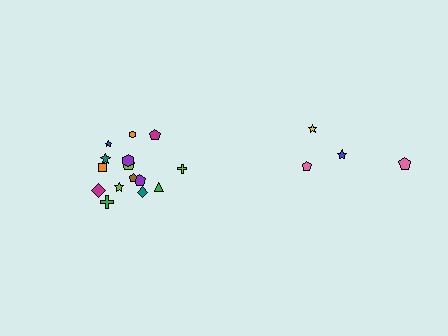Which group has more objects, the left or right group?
The left group.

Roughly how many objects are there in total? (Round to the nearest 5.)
Roughly 20 objects in total.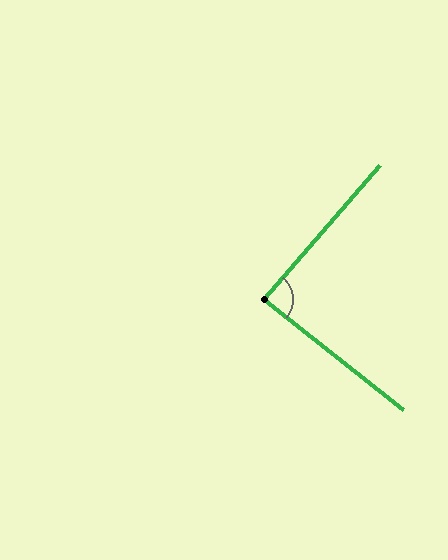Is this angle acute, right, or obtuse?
It is approximately a right angle.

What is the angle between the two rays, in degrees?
Approximately 88 degrees.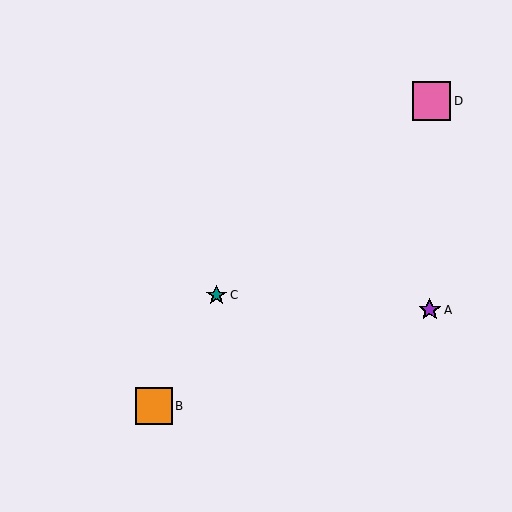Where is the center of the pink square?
The center of the pink square is at (432, 101).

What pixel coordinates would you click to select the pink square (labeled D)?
Click at (432, 101) to select the pink square D.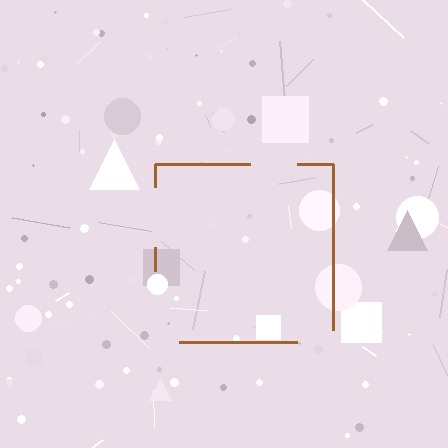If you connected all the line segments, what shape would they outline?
They would outline a square.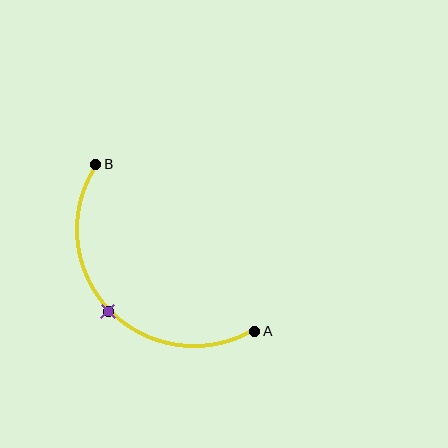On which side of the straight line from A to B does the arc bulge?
The arc bulges below and to the left of the straight line connecting A and B.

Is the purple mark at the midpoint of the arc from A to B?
Yes. The purple mark lies on the arc at equal arc-length from both A and B — it is the arc midpoint.